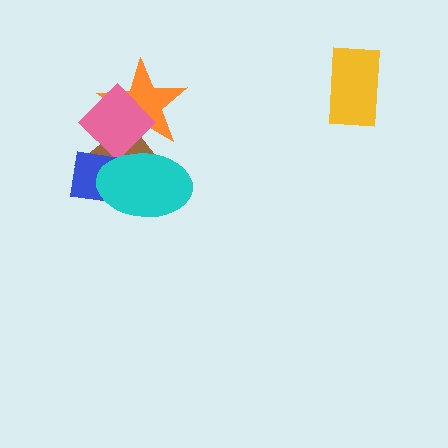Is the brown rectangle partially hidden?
Yes, it is partially covered by another shape.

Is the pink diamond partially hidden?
Yes, it is partially covered by another shape.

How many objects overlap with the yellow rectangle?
0 objects overlap with the yellow rectangle.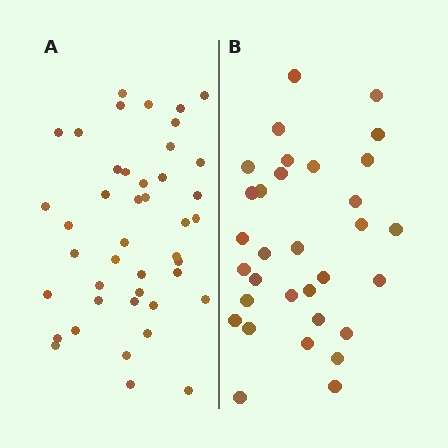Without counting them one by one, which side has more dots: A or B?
Region A (the left region) has more dots.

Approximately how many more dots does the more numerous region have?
Region A has roughly 12 or so more dots than region B.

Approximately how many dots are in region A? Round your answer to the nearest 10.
About 40 dots. (The exact count is 43, which rounds to 40.)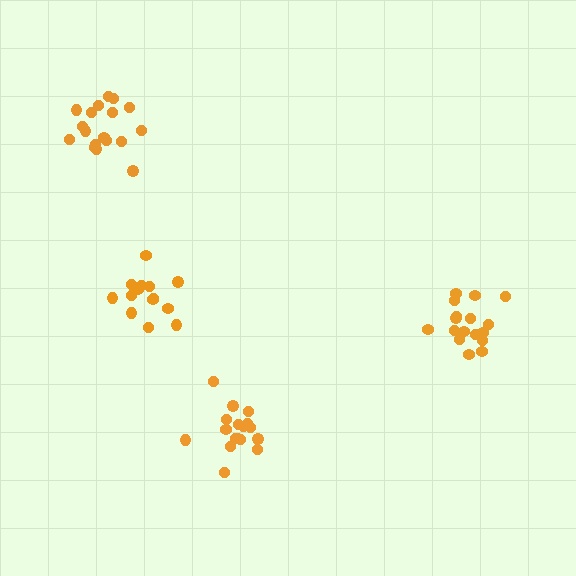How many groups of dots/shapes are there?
There are 4 groups.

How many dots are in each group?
Group 1: 17 dots, Group 2: 14 dots, Group 3: 18 dots, Group 4: 17 dots (66 total).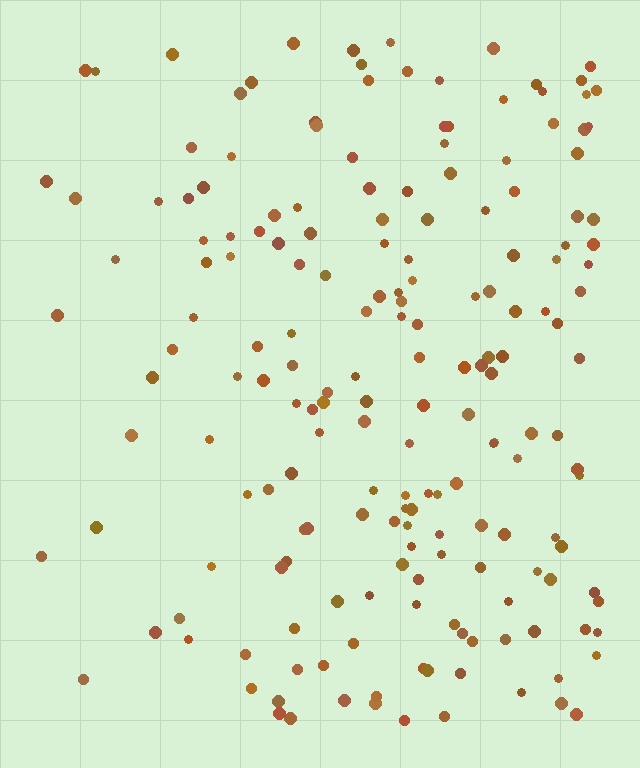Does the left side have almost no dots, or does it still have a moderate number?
Still a moderate number, just noticeably fewer than the right.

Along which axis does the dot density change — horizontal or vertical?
Horizontal.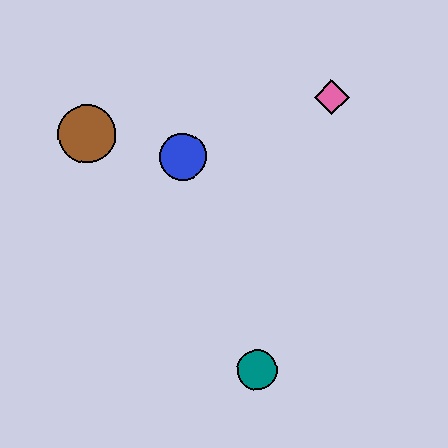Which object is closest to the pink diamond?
The blue circle is closest to the pink diamond.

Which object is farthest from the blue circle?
The teal circle is farthest from the blue circle.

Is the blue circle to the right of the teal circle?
No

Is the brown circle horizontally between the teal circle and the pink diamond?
No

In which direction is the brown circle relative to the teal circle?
The brown circle is above the teal circle.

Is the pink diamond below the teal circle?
No